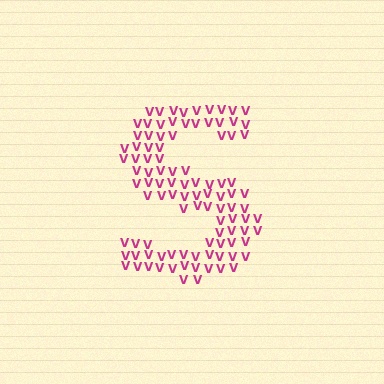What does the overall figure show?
The overall figure shows the letter S.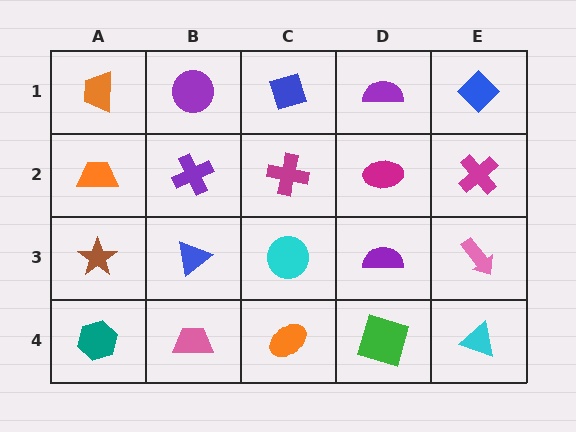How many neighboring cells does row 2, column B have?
4.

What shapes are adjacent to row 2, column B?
A purple circle (row 1, column B), a blue triangle (row 3, column B), an orange trapezoid (row 2, column A), a magenta cross (row 2, column C).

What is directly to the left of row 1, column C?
A purple circle.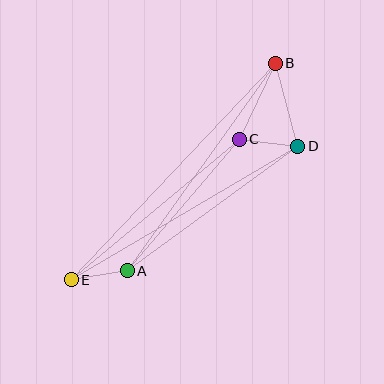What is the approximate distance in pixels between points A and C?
The distance between A and C is approximately 173 pixels.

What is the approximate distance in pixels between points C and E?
The distance between C and E is approximately 219 pixels.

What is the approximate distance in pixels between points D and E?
The distance between D and E is approximately 263 pixels.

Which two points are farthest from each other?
Points B and E are farthest from each other.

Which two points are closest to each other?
Points A and E are closest to each other.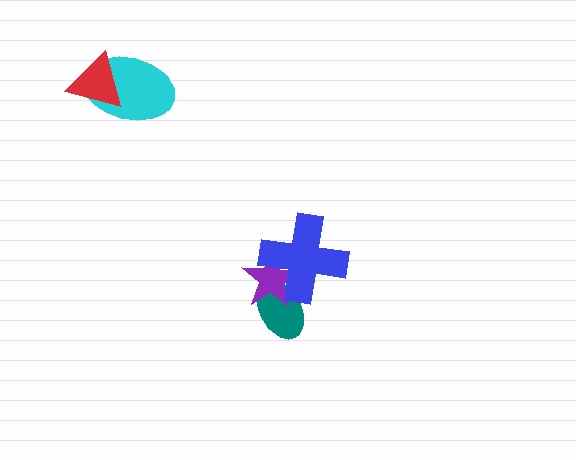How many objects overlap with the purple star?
2 objects overlap with the purple star.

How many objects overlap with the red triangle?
1 object overlaps with the red triangle.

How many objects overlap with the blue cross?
2 objects overlap with the blue cross.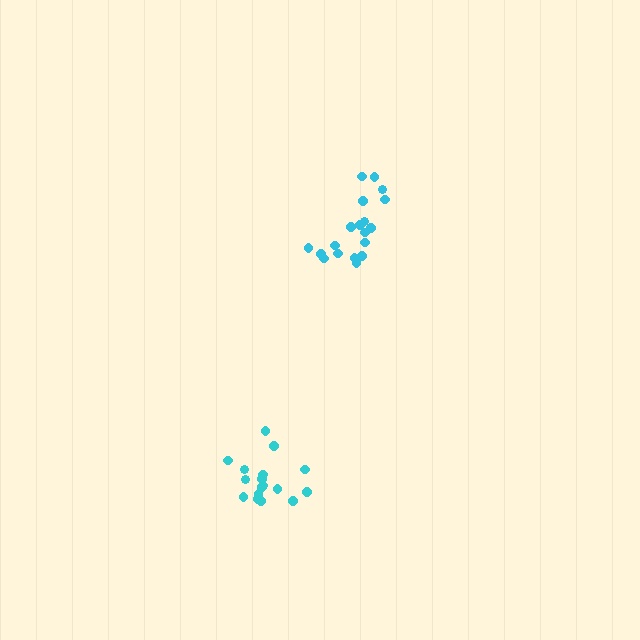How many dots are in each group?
Group 1: 19 dots, Group 2: 17 dots (36 total).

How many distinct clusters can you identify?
There are 2 distinct clusters.